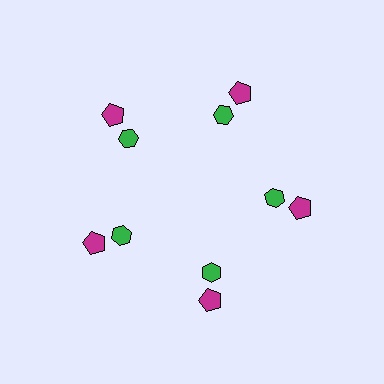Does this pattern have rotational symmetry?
Yes, this pattern has 5-fold rotational symmetry. It looks the same after rotating 72 degrees around the center.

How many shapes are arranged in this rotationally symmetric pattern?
There are 10 shapes, arranged in 5 groups of 2.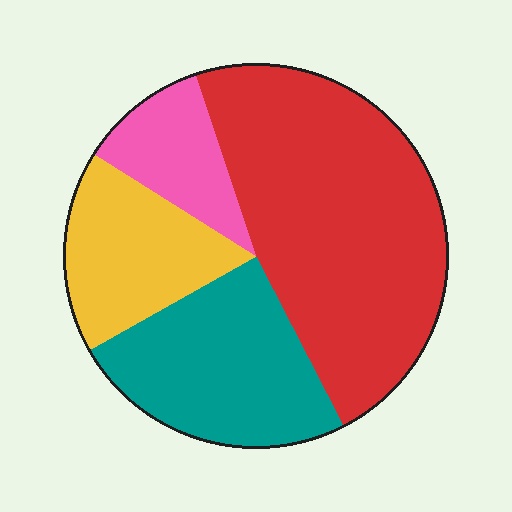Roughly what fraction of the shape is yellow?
Yellow takes up about one sixth (1/6) of the shape.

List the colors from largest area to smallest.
From largest to smallest: red, teal, yellow, pink.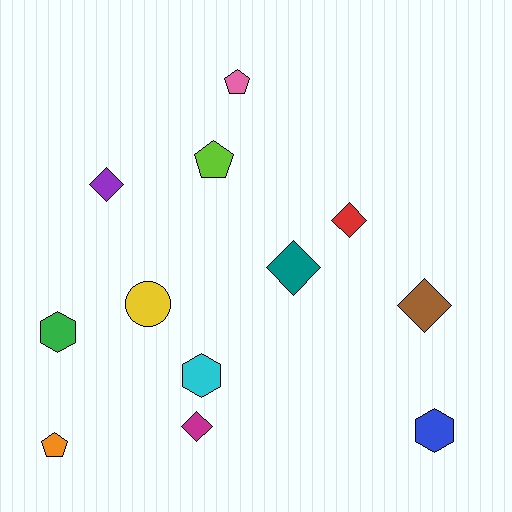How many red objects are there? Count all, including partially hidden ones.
There is 1 red object.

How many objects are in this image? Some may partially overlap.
There are 12 objects.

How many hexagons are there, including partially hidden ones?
There are 3 hexagons.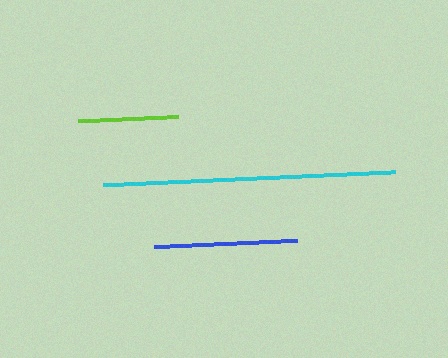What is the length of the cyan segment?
The cyan segment is approximately 292 pixels long.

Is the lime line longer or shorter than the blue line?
The blue line is longer than the lime line.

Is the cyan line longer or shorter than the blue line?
The cyan line is longer than the blue line.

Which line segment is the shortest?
The lime line is the shortest at approximately 100 pixels.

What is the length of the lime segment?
The lime segment is approximately 100 pixels long.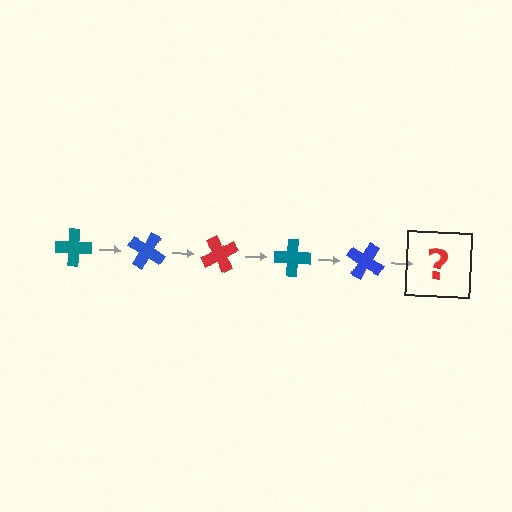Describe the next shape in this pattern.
It should be a red cross, rotated 150 degrees from the start.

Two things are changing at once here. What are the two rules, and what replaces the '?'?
The two rules are that it rotates 30 degrees each step and the color cycles through teal, blue, and red. The '?' should be a red cross, rotated 150 degrees from the start.